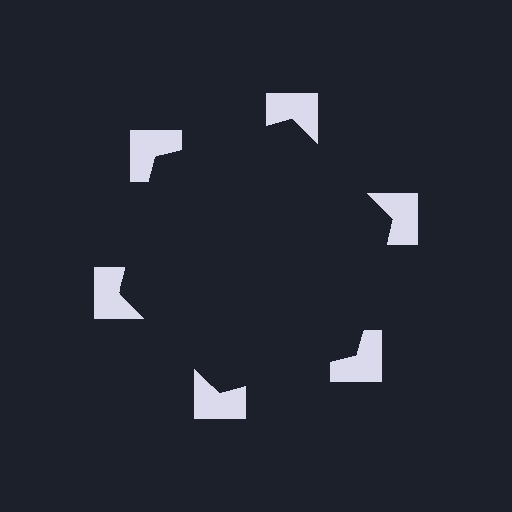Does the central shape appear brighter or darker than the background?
It typically appears slightly darker than the background, even though no actual brightness change is drawn.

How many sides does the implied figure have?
6 sides.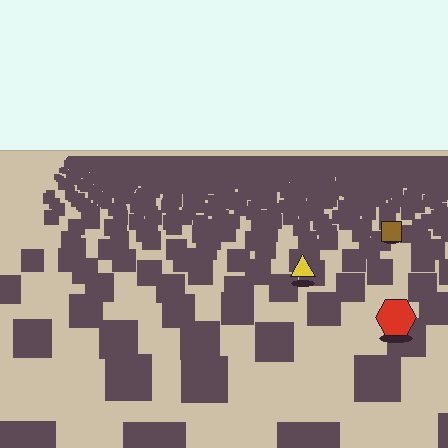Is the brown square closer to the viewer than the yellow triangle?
No. The yellow triangle is closer — you can tell from the texture gradient: the ground texture is coarser near it.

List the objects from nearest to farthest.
From nearest to farthest: the red hexagon, the yellow triangle, the brown square.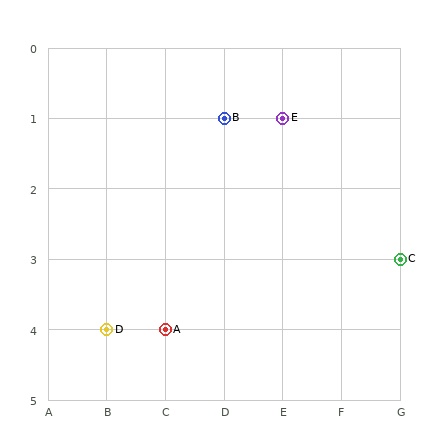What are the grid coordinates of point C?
Point C is at grid coordinates (G, 3).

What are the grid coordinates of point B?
Point B is at grid coordinates (D, 1).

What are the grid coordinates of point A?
Point A is at grid coordinates (C, 4).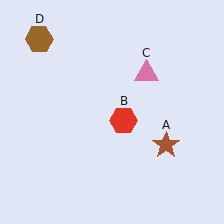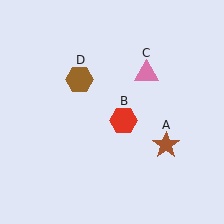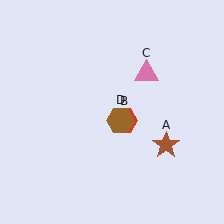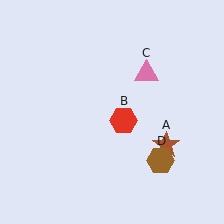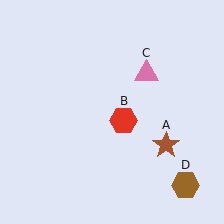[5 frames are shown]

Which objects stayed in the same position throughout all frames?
Brown star (object A) and red hexagon (object B) and pink triangle (object C) remained stationary.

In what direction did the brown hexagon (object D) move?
The brown hexagon (object D) moved down and to the right.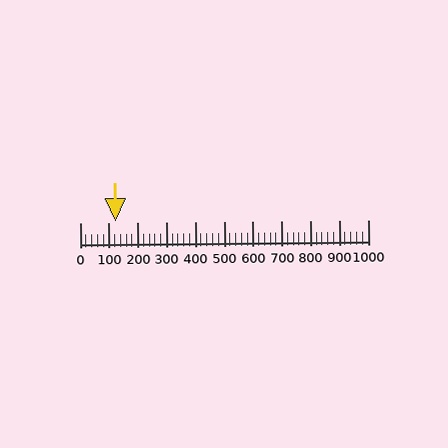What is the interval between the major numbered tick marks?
The major tick marks are spaced 100 units apart.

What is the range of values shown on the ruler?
The ruler shows values from 0 to 1000.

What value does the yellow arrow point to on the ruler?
The yellow arrow points to approximately 125.